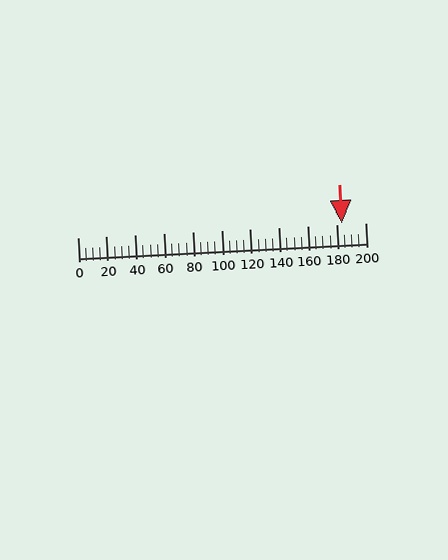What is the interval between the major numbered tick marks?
The major tick marks are spaced 20 units apart.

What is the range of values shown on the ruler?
The ruler shows values from 0 to 200.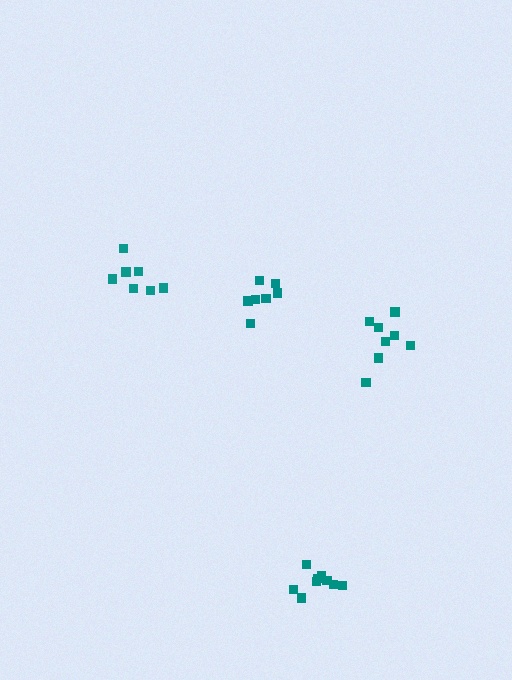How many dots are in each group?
Group 1: 7 dots, Group 2: 8 dots, Group 3: 7 dots, Group 4: 9 dots (31 total).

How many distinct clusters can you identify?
There are 4 distinct clusters.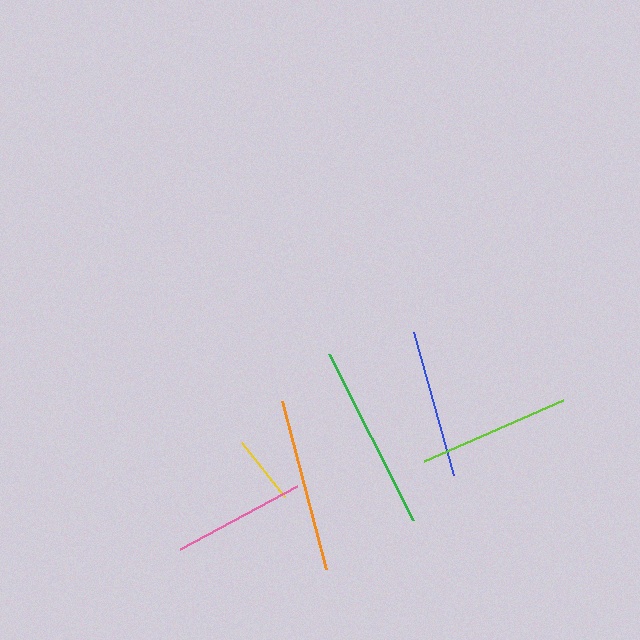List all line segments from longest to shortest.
From longest to shortest: green, orange, lime, blue, pink, yellow.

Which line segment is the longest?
The green line is the longest at approximately 186 pixels.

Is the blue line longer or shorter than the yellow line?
The blue line is longer than the yellow line.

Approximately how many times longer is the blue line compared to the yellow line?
The blue line is approximately 2.1 times the length of the yellow line.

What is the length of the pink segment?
The pink segment is approximately 132 pixels long.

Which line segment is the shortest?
The yellow line is the shortest at approximately 69 pixels.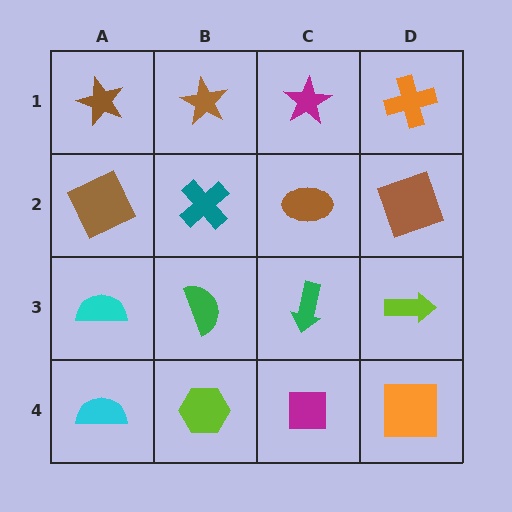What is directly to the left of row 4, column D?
A magenta square.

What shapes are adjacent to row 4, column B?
A green semicircle (row 3, column B), a cyan semicircle (row 4, column A), a magenta square (row 4, column C).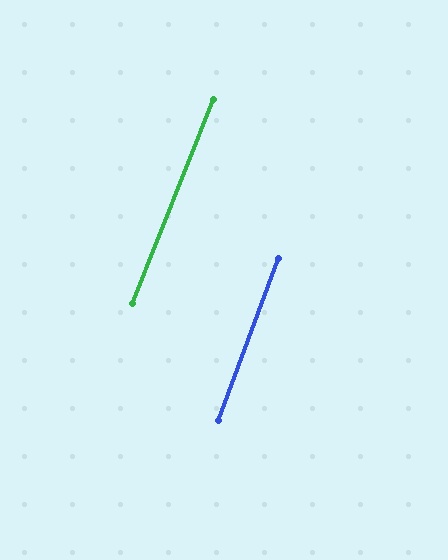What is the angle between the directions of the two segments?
Approximately 2 degrees.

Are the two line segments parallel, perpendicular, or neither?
Parallel — their directions differ by only 1.5°.